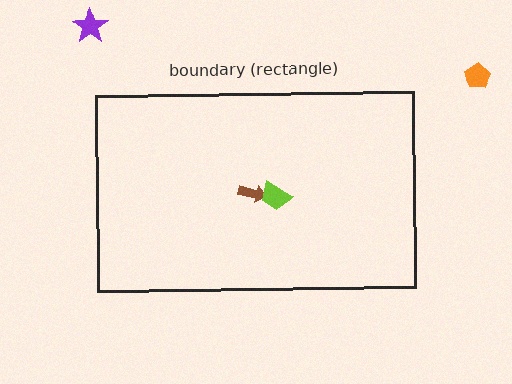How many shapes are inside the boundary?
2 inside, 2 outside.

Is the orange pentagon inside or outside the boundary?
Outside.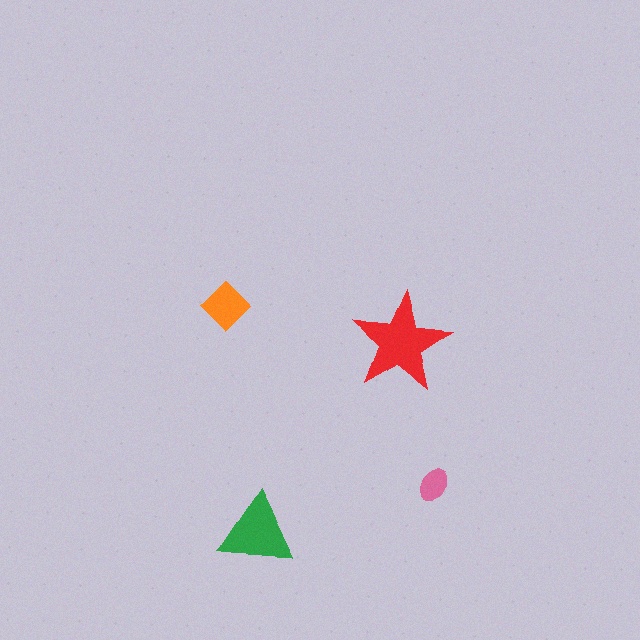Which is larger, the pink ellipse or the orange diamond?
The orange diamond.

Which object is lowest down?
The green triangle is bottommost.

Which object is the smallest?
The pink ellipse.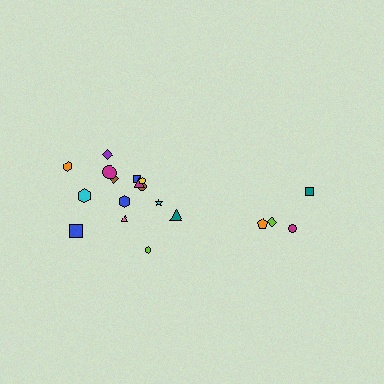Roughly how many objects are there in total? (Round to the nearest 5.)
Roughly 20 objects in total.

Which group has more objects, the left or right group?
The left group.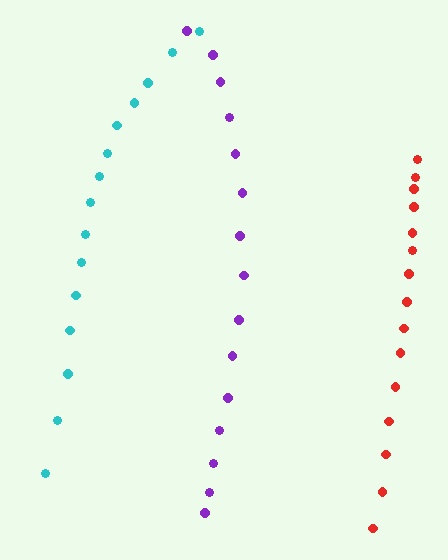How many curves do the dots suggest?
There are 3 distinct paths.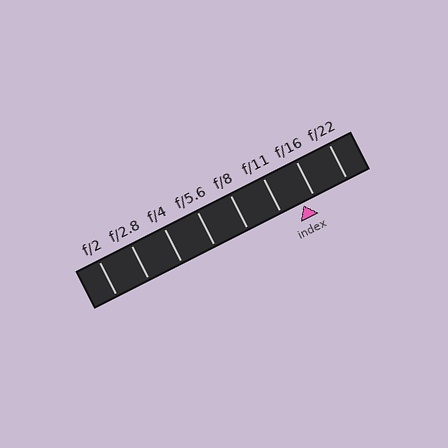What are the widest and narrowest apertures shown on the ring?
The widest aperture shown is f/2 and the narrowest is f/22.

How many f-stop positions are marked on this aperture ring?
There are 8 f-stop positions marked.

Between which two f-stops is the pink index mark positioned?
The index mark is between f/11 and f/16.